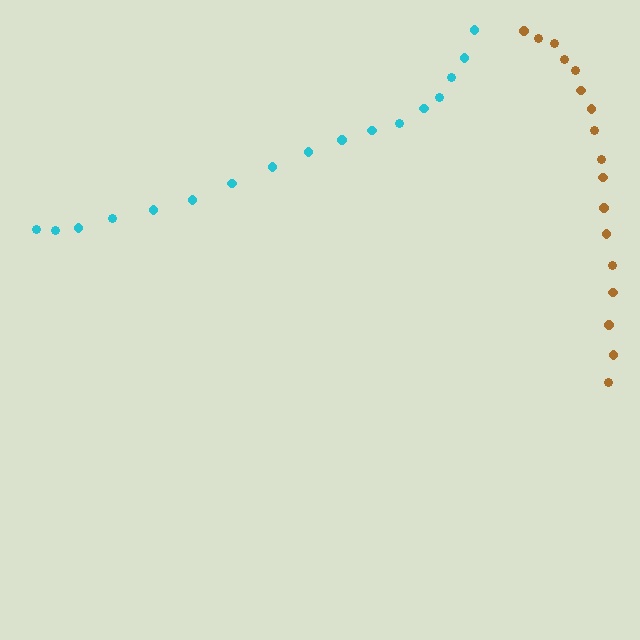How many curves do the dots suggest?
There are 2 distinct paths.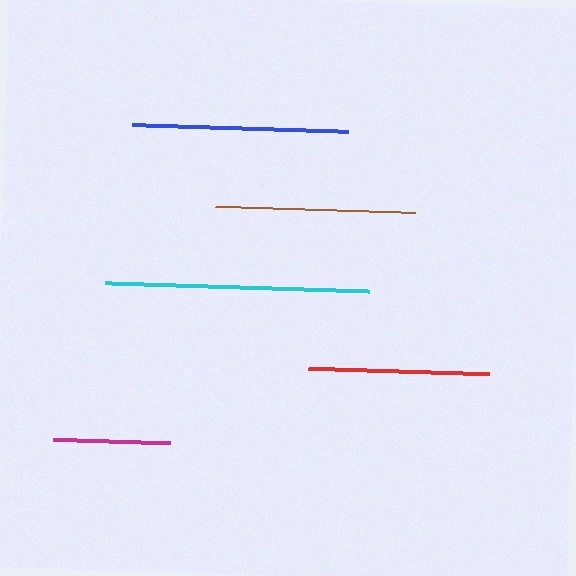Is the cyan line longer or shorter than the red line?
The cyan line is longer than the red line.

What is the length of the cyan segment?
The cyan segment is approximately 264 pixels long.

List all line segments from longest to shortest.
From longest to shortest: cyan, blue, brown, red, magenta.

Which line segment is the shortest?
The magenta line is the shortest at approximately 118 pixels.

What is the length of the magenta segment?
The magenta segment is approximately 118 pixels long.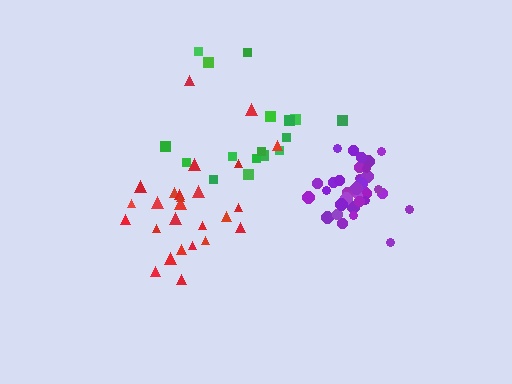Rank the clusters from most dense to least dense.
purple, red, green.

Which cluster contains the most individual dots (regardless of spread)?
Purple (33).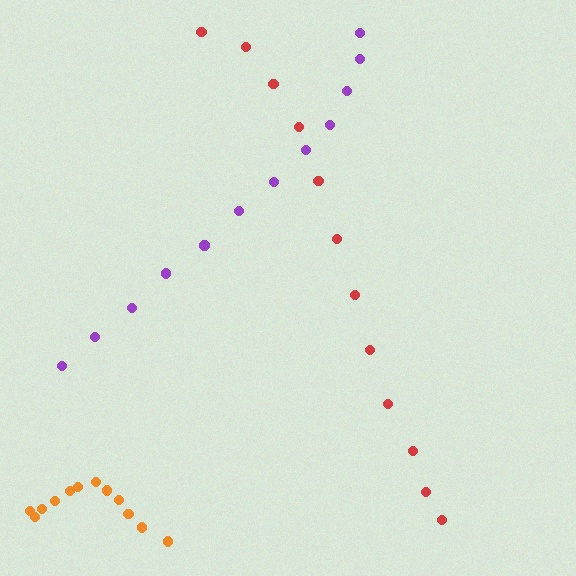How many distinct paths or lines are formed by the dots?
There are 3 distinct paths.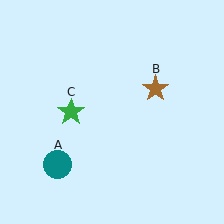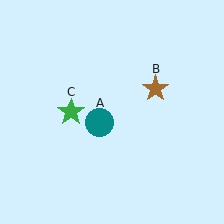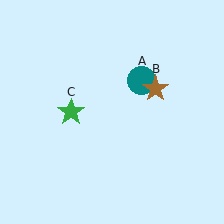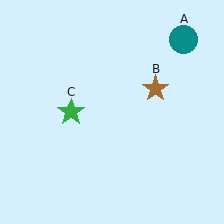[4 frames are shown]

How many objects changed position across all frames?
1 object changed position: teal circle (object A).